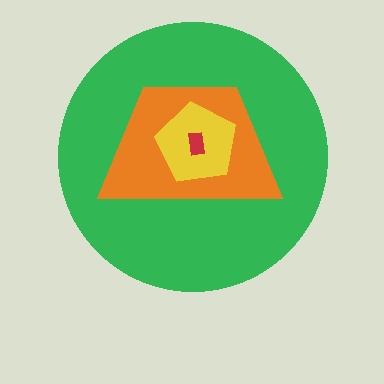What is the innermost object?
The red rectangle.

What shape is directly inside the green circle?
The orange trapezoid.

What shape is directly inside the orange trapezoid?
The yellow pentagon.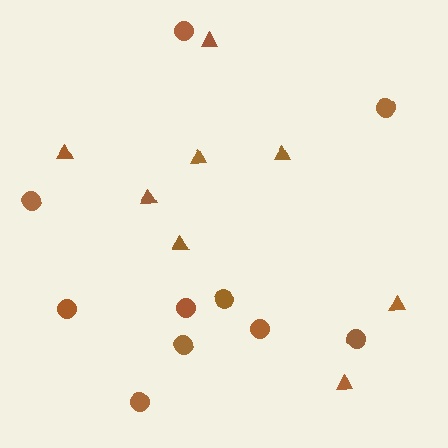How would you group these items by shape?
There are 2 groups: one group of circles (10) and one group of triangles (8).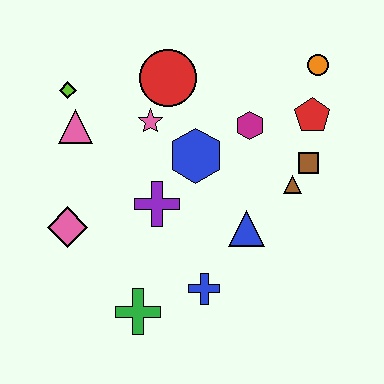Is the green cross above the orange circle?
No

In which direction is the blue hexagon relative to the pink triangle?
The blue hexagon is to the right of the pink triangle.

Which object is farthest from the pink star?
The green cross is farthest from the pink star.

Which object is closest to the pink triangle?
The lime diamond is closest to the pink triangle.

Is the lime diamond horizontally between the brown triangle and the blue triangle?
No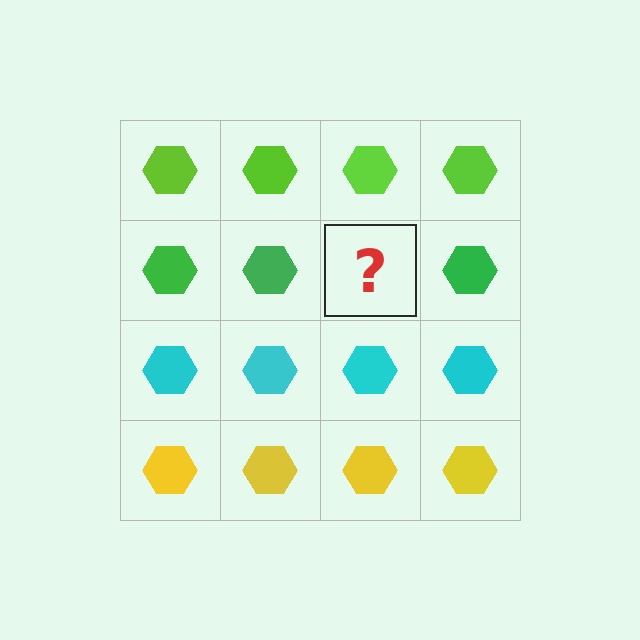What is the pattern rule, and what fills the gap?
The rule is that each row has a consistent color. The gap should be filled with a green hexagon.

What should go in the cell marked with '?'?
The missing cell should contain a green hexagon.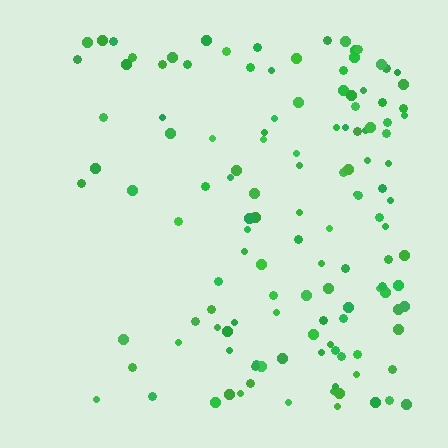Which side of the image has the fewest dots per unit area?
The left.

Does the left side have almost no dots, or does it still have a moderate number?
Still a moderate number, just noticeably fewer than the right.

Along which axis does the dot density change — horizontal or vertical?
Horizontal.